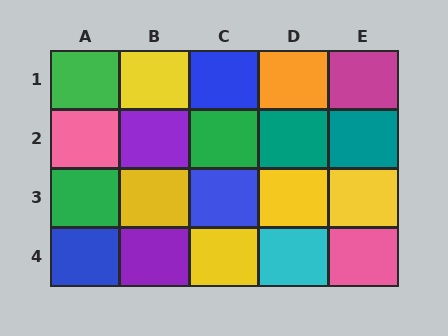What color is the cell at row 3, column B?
Yellow.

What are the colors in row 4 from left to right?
Blue, purple, yellow, cyan, pink.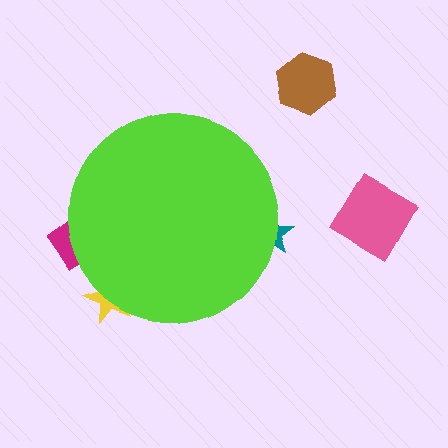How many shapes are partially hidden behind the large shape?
3 shapes are partially hidden.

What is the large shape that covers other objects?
A lime circle.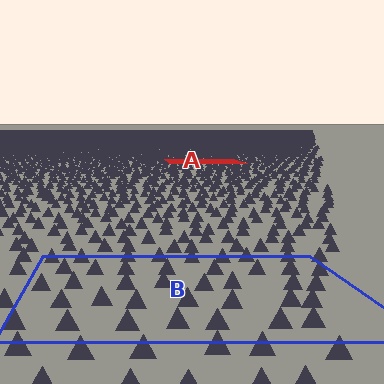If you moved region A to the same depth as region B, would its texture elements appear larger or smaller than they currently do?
They would appear larger. At a closer depth, the same texture elements are projected at a bigger on-screen size.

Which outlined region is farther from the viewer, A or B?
Region A is farther from the viewer — the texture elements inside it appear smaller and more densely packed.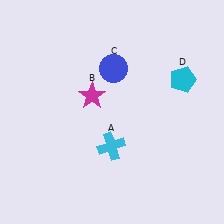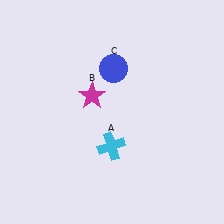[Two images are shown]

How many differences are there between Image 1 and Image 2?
There is 1 difference between the two images.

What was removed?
The cyan pentagon (D) was removed in Image 2.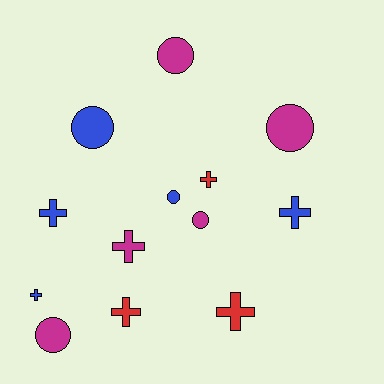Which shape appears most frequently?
Cross, with 7 objects.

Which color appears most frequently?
Magenta, with 5 objects.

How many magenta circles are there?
There are 4 magenta circles.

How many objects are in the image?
There are 13 objects.